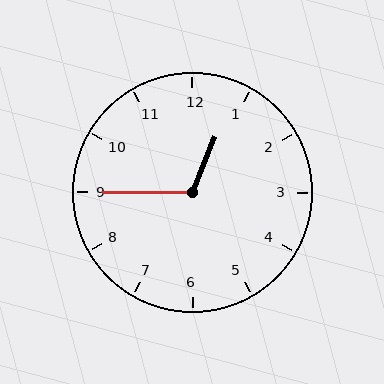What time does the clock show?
12:45.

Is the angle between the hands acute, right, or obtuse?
It is obtuse.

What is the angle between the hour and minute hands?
Approximately 112 degrees.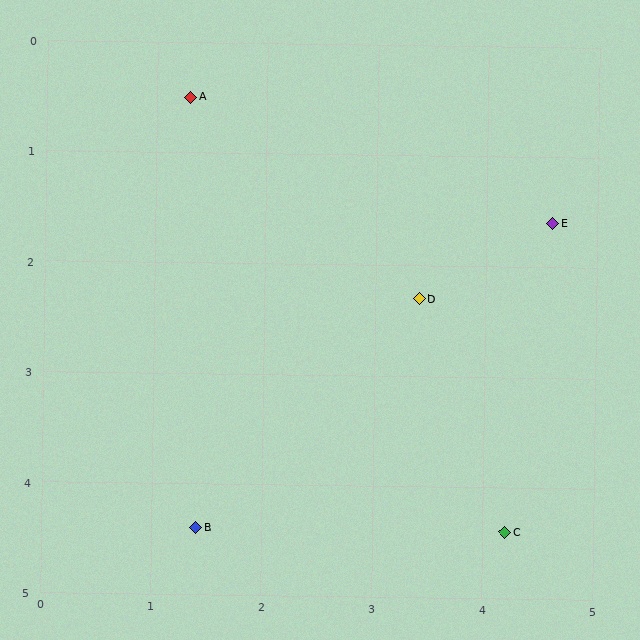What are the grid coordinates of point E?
Point E is at approximately (4.6, 1.6).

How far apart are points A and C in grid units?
Points A and C are about 4.9 grid units apart.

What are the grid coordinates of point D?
Point D is at approximately (3.4, 2.3).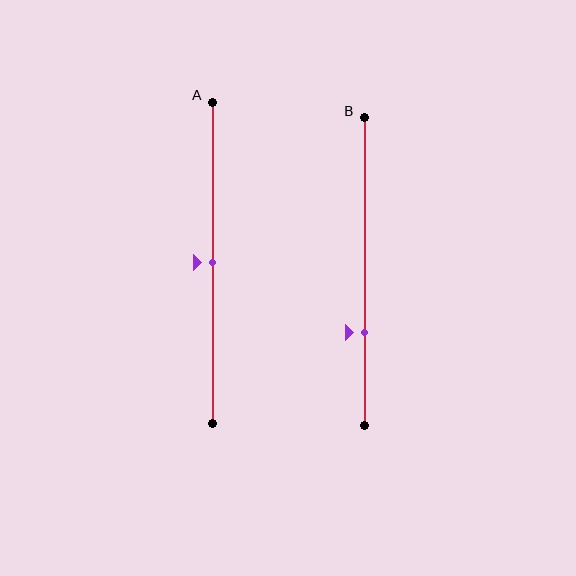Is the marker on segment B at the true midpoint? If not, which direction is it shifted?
No, the marker on segment B is shifted downward by about 20% of the segment length.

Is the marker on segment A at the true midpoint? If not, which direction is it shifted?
Yes, the marker on segment A is at the true midpoint.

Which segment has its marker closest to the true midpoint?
Segment A has its marker closest to the true midpoint.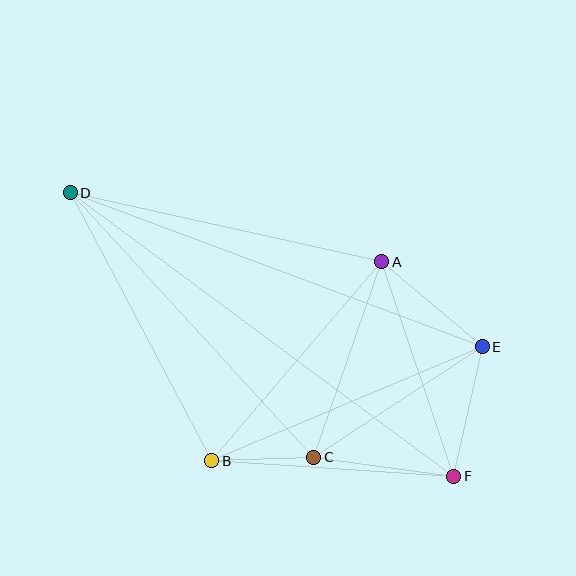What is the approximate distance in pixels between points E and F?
The distance between E and F is approximately 132 pixels.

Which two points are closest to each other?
Points B and C are closest to each other.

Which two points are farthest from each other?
Points D and F are farthest from each other.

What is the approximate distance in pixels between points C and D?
The distance between C and D is approximately 359 pixels.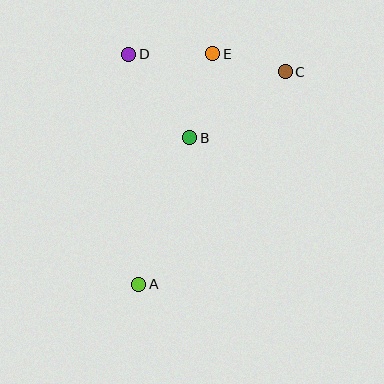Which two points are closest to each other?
Points C and E are closest to each other.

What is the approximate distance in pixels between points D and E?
The distance between D and E is approximately 84 pixels.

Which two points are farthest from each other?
Points A and C are farthest from each other.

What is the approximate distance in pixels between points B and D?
The distance between B and D is approximately 103 pixels.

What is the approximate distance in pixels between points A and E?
The distance between A and E is approximately 242 pixels.